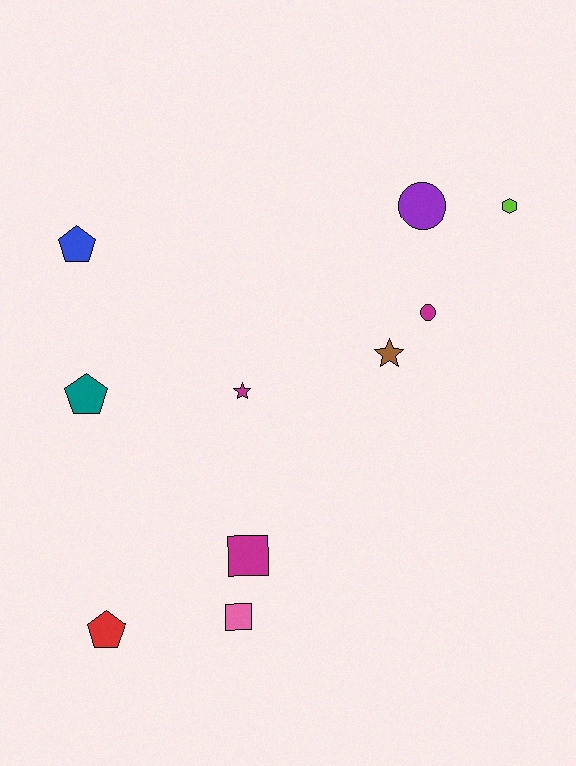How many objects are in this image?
There are 10 objects.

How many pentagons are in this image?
There are 3 pentagons.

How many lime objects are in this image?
There is 1 lime object.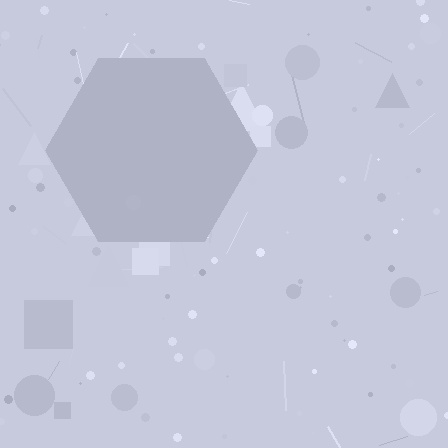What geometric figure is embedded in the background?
A hexagon is embedded in the background.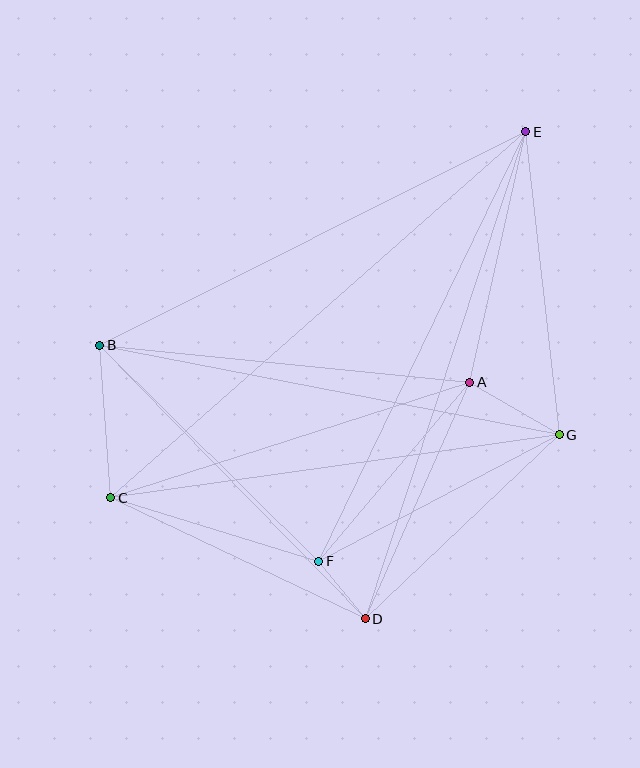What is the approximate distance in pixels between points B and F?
The distance between B and F is approximately 308 pixels.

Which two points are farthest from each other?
Points C and E are farthest from each other.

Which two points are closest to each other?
Points D and F are closest to each other.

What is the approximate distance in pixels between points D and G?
The distance between D and G is approximately 268 pixels.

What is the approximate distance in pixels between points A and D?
The distance between A and D is approximately 259 pixels.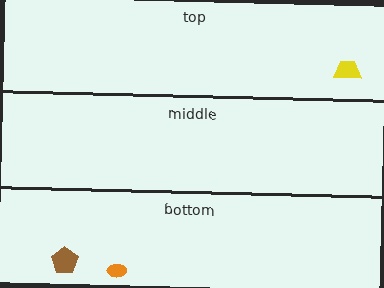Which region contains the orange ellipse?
The bottom region.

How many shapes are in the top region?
1.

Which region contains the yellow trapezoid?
The top region.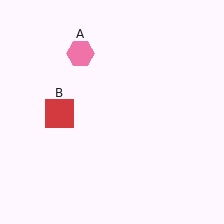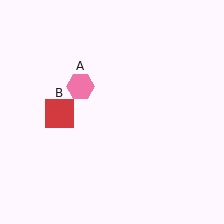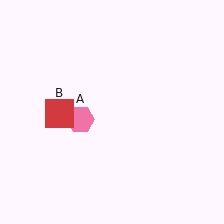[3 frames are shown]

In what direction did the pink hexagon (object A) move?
The pink hexagon (object A) moved down.